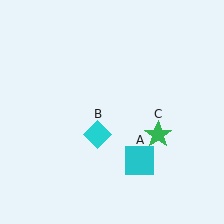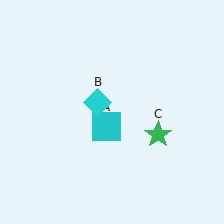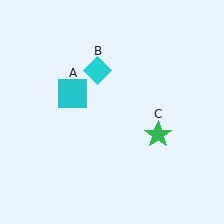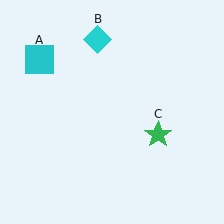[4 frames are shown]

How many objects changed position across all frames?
2 objects changed position: cyan square (object A), cyan diamond (object B).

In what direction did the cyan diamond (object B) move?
The cyan diamond (object B) moved up.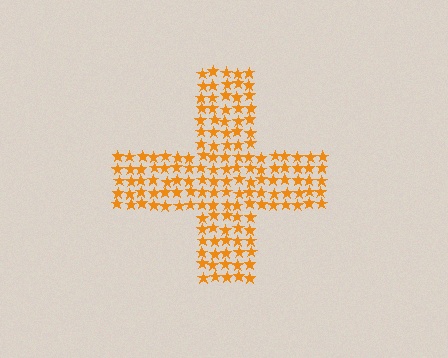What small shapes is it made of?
It is made of small stars.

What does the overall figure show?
The overall figure shows a cross.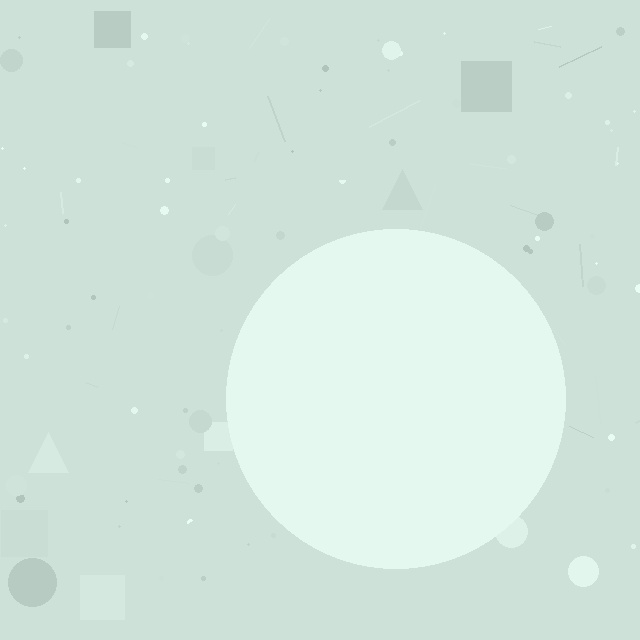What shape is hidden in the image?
A circle is hidden in the image.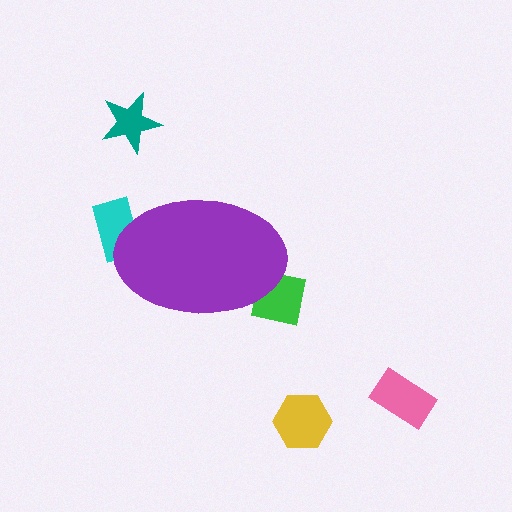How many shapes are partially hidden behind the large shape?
2 shapes are partially hidden.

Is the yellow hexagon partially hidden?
No, the yellow hexagon is fully visible.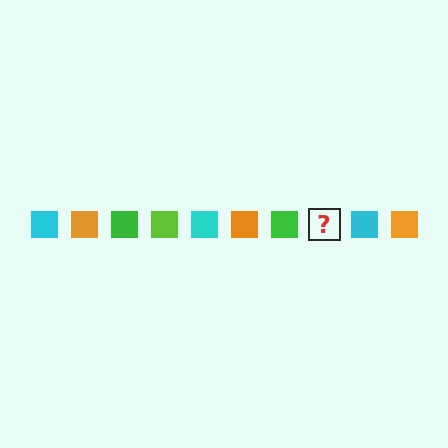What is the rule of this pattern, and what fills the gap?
The rule is that the pattern cycles through cyan, orange, green, lime squares. The gap should be filled with a lime square.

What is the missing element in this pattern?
The missing element is a lime square.